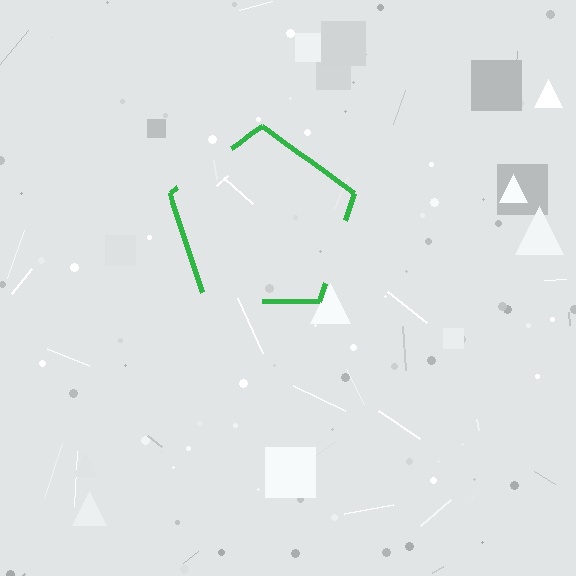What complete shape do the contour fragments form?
The contour fragments form a pentagon.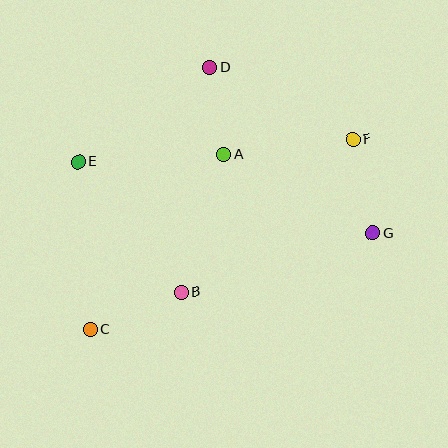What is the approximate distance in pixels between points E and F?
The distance between E and F is approximately 276 pixels.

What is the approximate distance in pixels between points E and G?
The distance between E and G is approximately 303 pixels.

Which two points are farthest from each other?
Points C and F are farthest from each other.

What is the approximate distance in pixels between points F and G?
The distance between F and G is approximately 96 pixels.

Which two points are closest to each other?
Points A and D are closest to each other.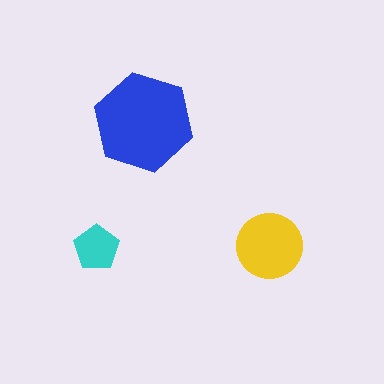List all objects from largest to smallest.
The blue hexagon, the yellow circle, the cyan pentagon.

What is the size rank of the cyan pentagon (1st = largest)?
3rd.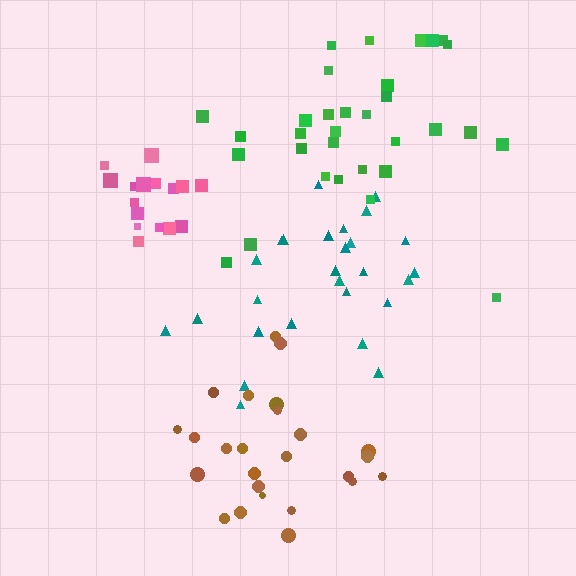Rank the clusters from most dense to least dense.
pink, brown, teal, green.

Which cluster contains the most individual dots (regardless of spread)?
Green (32).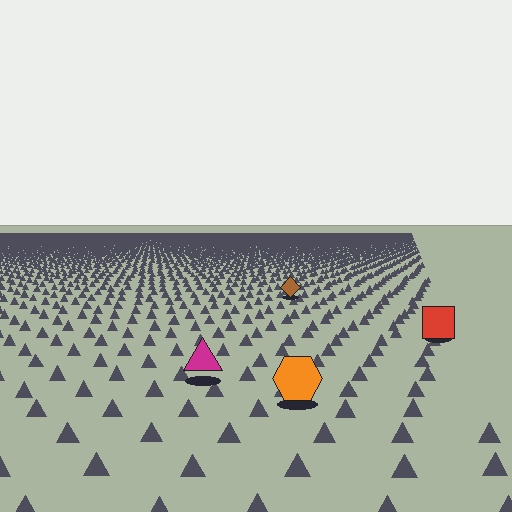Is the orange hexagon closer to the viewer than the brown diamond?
Yes. The orange hexagon is closer — you can tell from the texture gradient: the ground texture is coarser near it.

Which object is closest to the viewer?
The orange hexagon is closest. The texture marks near it are larger and more spread out.